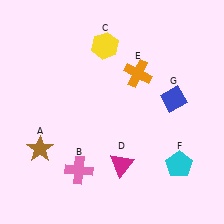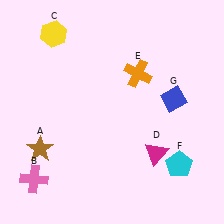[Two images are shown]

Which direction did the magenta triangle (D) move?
The magenta triangle (D) moved right.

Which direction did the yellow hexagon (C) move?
The yellow hexagon (C) moved left.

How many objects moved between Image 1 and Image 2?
3 objects moved between the two images.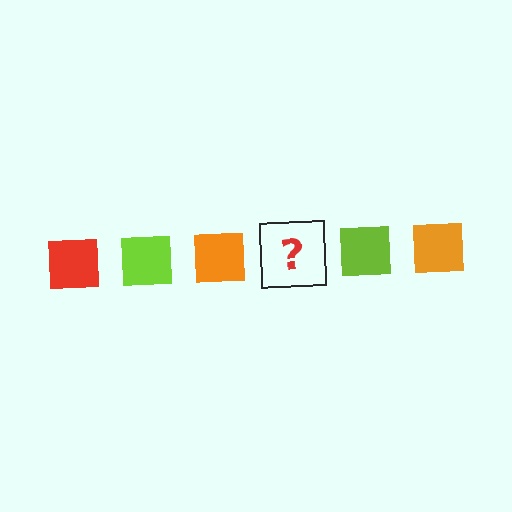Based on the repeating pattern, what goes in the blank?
The blank should be a red square.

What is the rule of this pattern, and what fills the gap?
The rule is that the pattern cycles through red, lime, orange squares. The gap should be filled with a red square.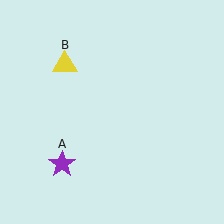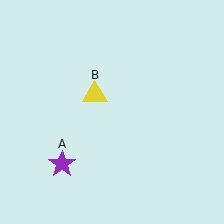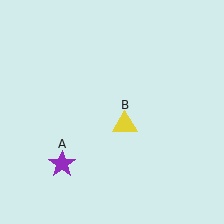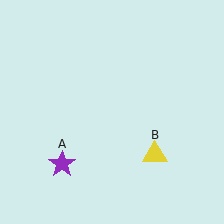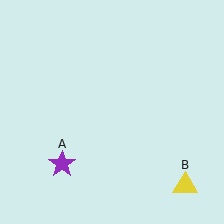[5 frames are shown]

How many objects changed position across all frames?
1 object changed position: yellow triangle (object B).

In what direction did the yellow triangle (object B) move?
The yellow triangle (object B) moved down and to the right.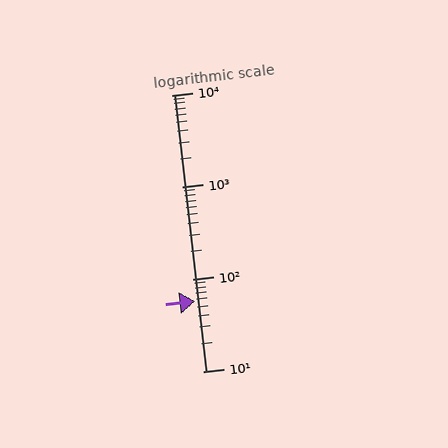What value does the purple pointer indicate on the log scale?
The pointer indicates approximately 57.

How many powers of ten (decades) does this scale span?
The scale spans 3 decades, from 10 to 10000.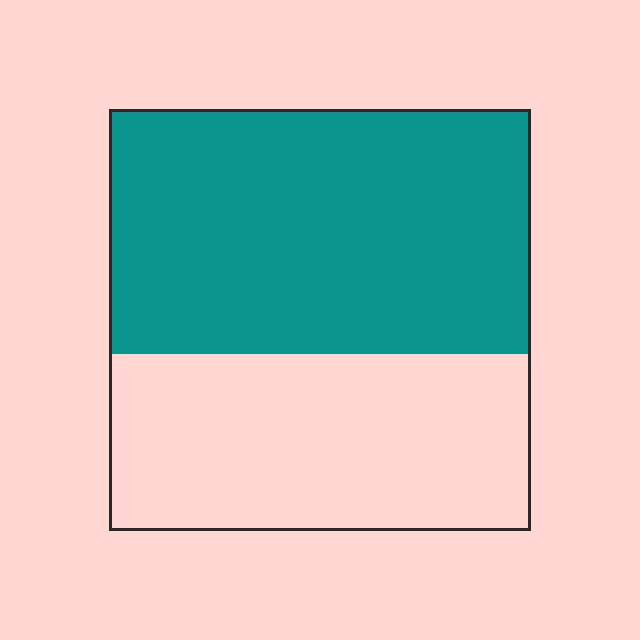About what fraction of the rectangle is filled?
About three fifths (3/5).